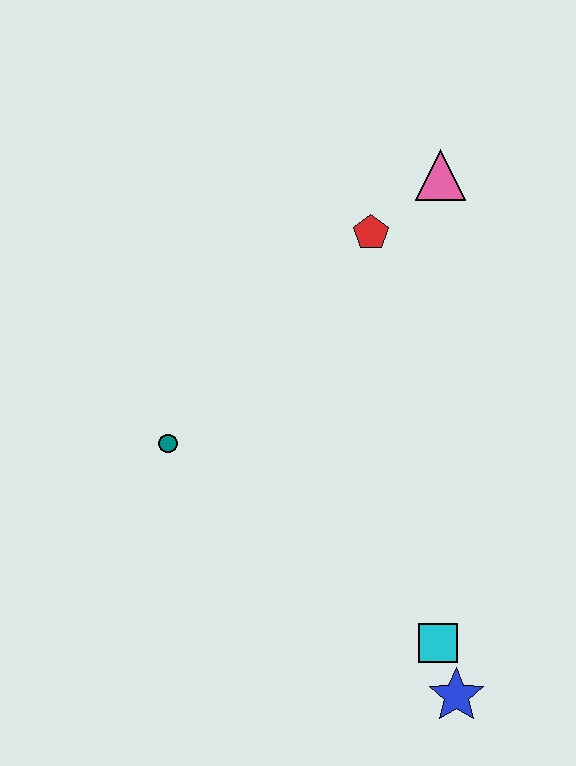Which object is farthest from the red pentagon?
The blue star is farthest from the red pentagon.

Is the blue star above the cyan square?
No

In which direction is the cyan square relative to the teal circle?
The cyan square is to the right of the teal circle.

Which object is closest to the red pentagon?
The pink triangle is closest to the red pentagon.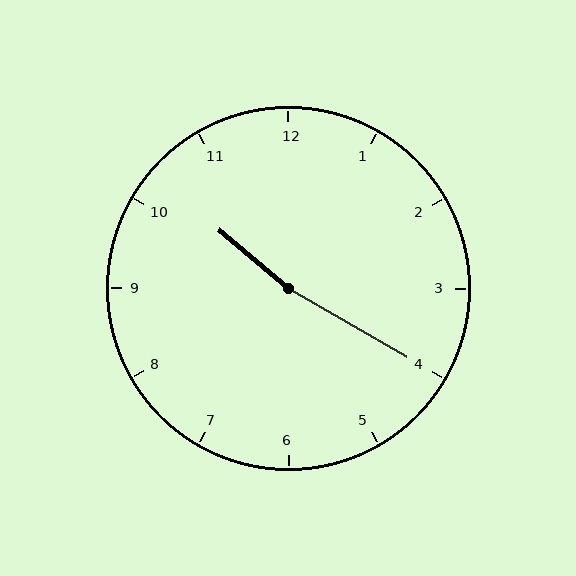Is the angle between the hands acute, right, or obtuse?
It is obtuse.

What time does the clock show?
10:20.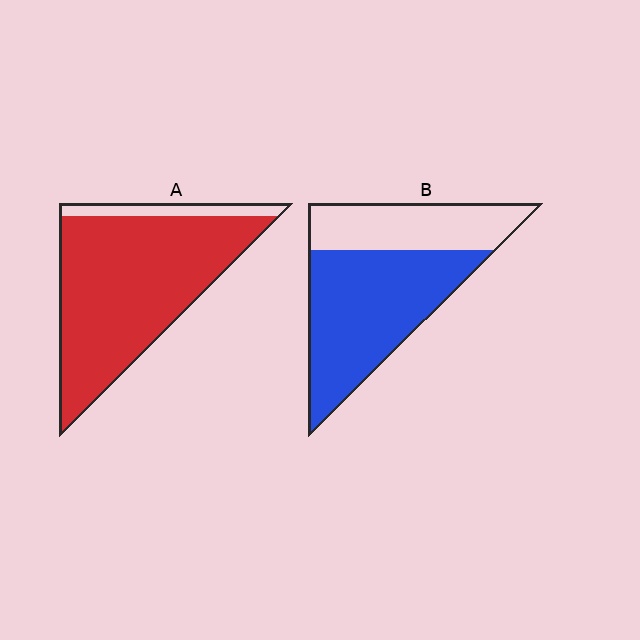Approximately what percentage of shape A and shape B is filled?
A is approximately 90% and B is approximately 65%.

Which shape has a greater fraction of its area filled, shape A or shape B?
Shape A.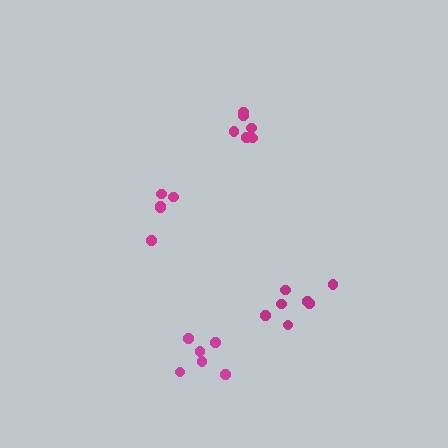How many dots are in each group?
Group 1: 5 dots, Group 2: 6 dots, Group 3: 7 dots, Group 4: 6 dots (24 total).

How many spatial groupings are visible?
There are 4 spatial groupings.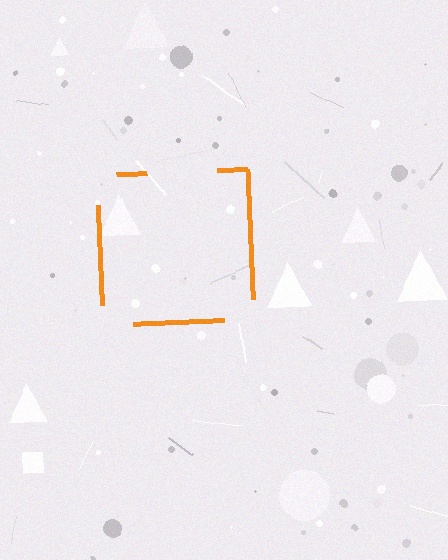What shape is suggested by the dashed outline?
The dashed outline suggests a square.